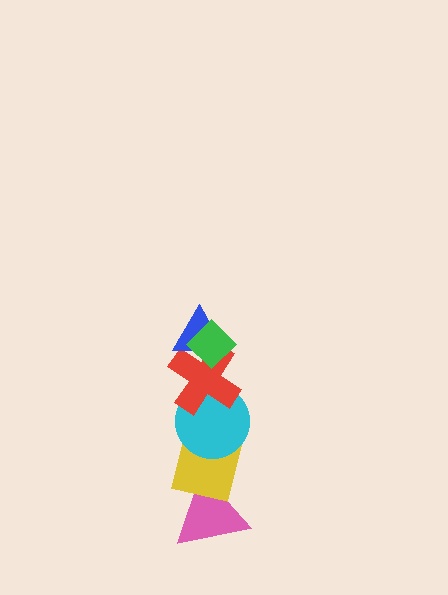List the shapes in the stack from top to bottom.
From top to bottom: the green diamond, the blue triangle, the red cross, the cyan circle, the yellow square, the pink triangle.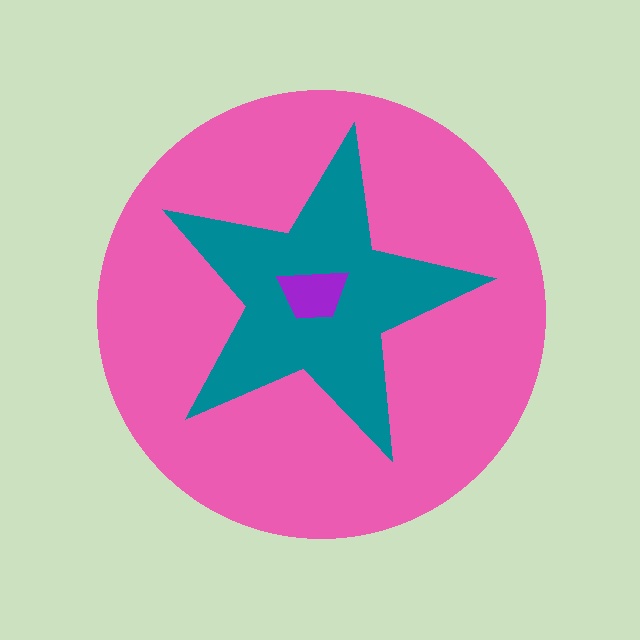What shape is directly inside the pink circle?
The teal star.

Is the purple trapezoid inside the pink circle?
Yes.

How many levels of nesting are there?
3.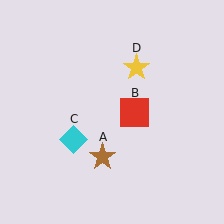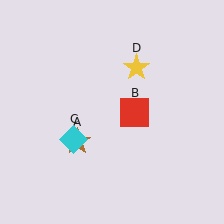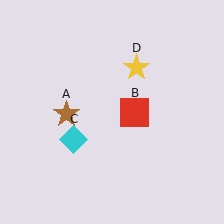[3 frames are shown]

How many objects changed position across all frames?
1 object changed position: brown star (object A).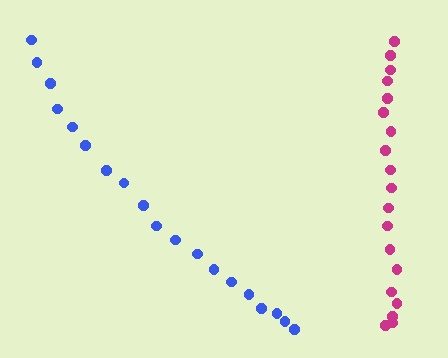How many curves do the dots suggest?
There are 2 distinct paths.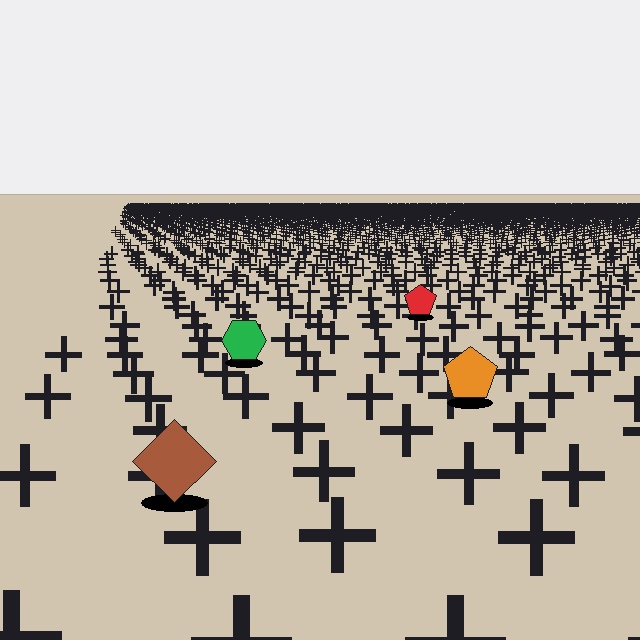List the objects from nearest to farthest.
From nearest to farthest: the brown diamond, the orange pentagon, the green hexagon, the red pentagon.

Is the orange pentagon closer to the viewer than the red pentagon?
Yes. The orange pentagon is closer — you can tell from the texture gradient: the ground texture is coarser near it.